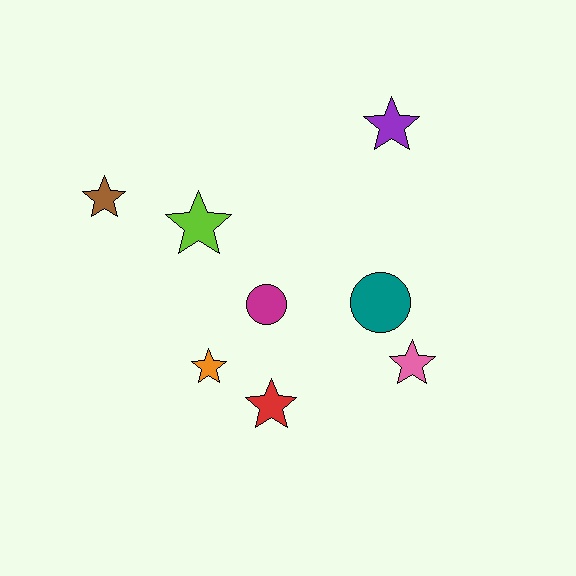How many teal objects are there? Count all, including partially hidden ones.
There is 1 teal object.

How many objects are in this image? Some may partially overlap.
There are 8 objects.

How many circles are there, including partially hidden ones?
There are 2 circles.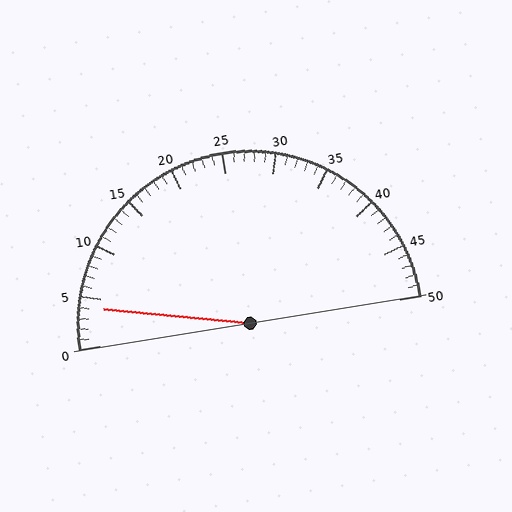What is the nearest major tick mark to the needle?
The nearest major tick mark is 5.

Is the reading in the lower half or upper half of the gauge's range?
The reading is in the lower half of the range (0 to 50).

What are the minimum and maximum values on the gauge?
The gauge ranges from 0 to 50.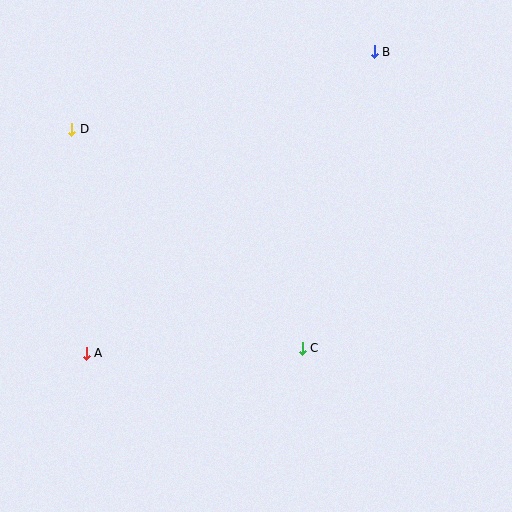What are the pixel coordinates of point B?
Point B is at (374, 52).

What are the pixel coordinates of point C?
Point C is at (302, 348).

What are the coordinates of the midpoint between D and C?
The midpoint between D and C is at (187, 239).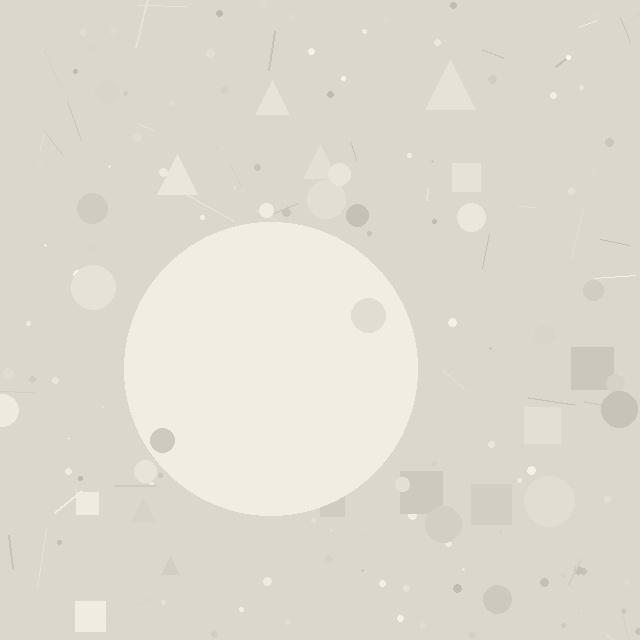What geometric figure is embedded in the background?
A circle is embedded in the background.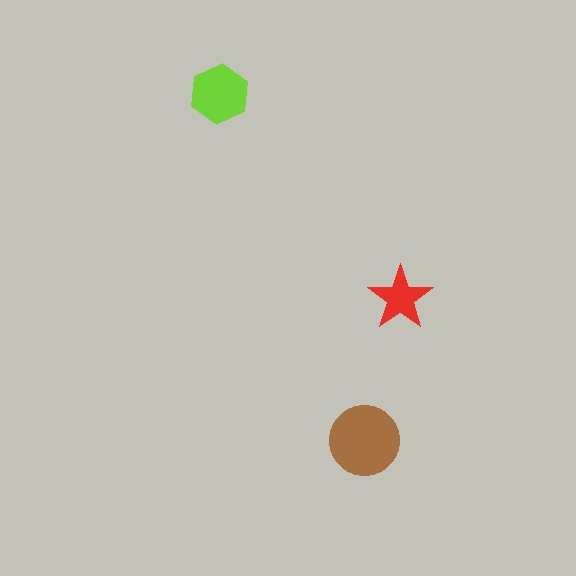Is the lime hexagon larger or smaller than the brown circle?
Smaller.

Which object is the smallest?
The red star.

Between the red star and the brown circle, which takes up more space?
The brown circle.